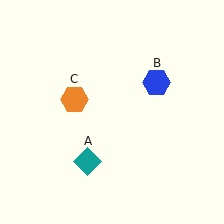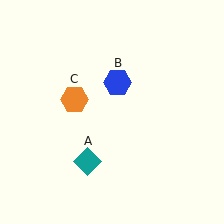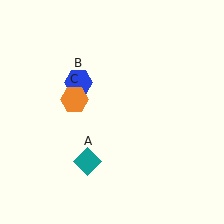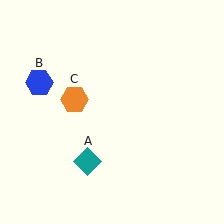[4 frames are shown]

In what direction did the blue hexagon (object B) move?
The blue hexagon (object B) moved left.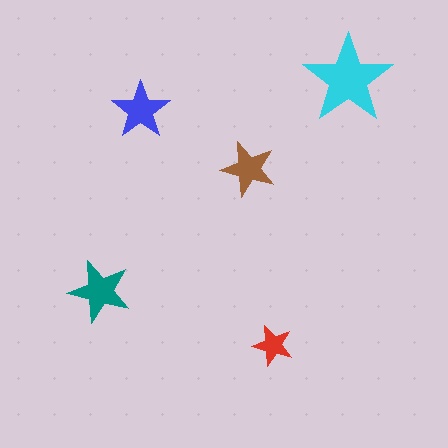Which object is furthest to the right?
The cyan star is rightmost.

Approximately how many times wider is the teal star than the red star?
About 1.5 times wider.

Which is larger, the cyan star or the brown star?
The cyan one.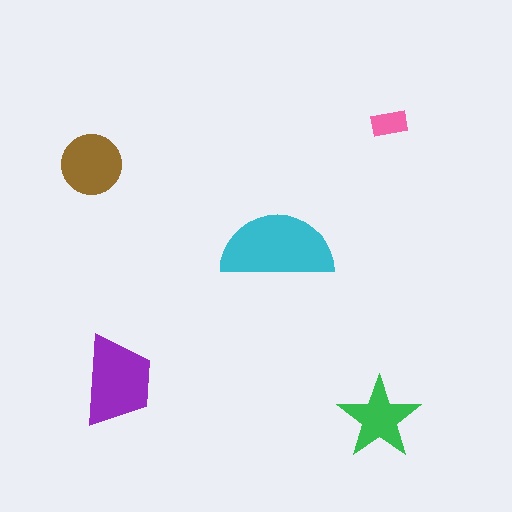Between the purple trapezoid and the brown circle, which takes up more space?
The purple trapezoid.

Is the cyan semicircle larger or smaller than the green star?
Larger.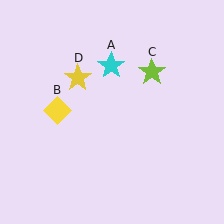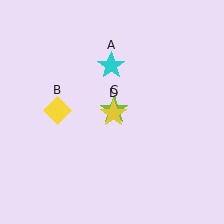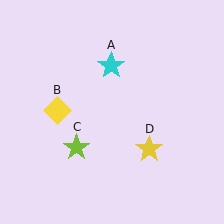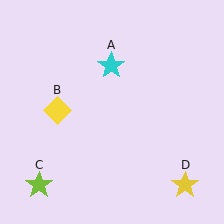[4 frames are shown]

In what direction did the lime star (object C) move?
The lime star (object C) moved down and to the left.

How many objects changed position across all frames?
2 objects changed position: lime star (object C), yellow star (object D).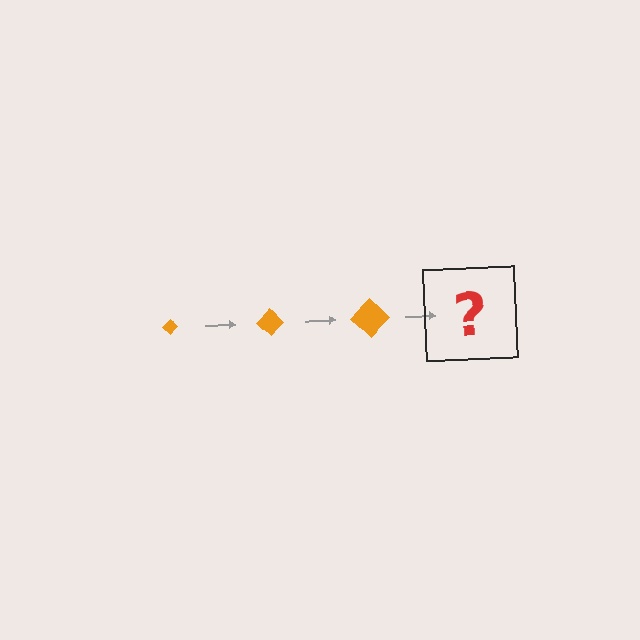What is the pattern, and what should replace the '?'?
The pattern is that the diamond gets progressively larger each step. The '?' should be an orange diamond, larger than the previous one.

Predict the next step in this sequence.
The next step is an orange diamond, larger than the previous one.